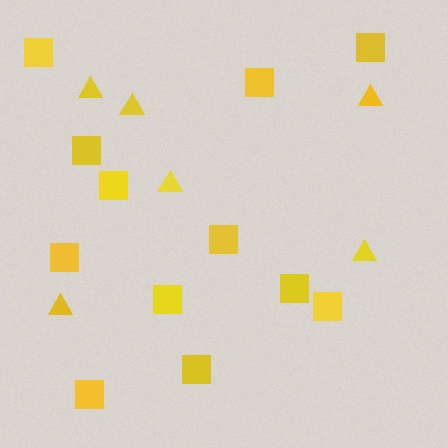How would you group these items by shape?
There are 2 groups: one group of squares (12) and one group of triangles (6).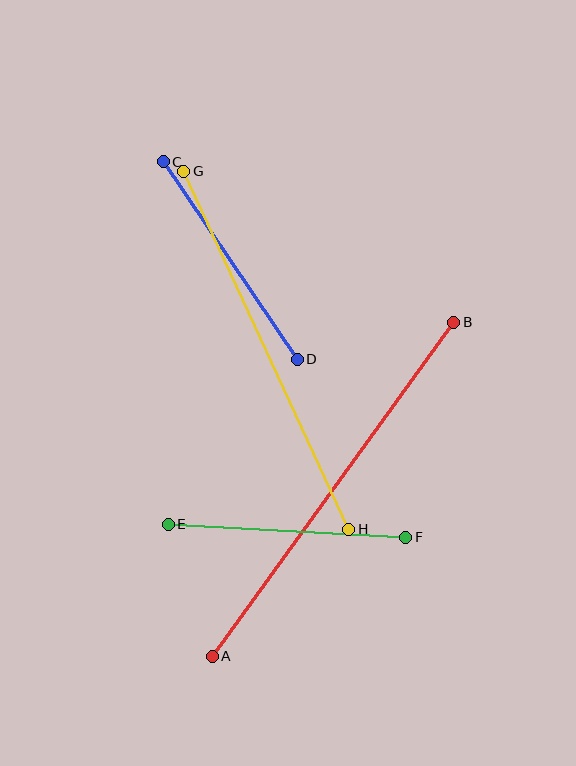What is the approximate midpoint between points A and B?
The midpoint is at approximately (333, 489) pixels.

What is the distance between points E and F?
The distance is approximately 238 pixels.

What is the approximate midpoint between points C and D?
The midpoint is at approximately (230, 260) pixels.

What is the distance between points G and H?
The distance is approximately 394 pixels.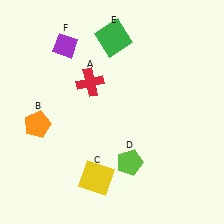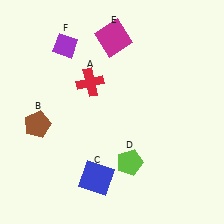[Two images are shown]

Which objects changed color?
B changed from orange to brown. C changed from yellow to blue. E changed from green to magenta.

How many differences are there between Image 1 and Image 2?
There are 3 differences between the two images.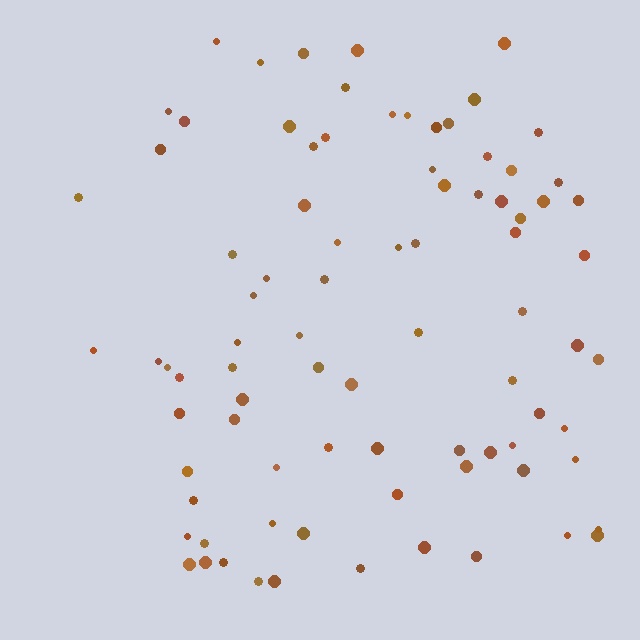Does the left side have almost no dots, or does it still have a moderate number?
Still a moderate number, just noticeably fewer than the right.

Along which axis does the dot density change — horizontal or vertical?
Horizontal.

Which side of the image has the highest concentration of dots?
The right.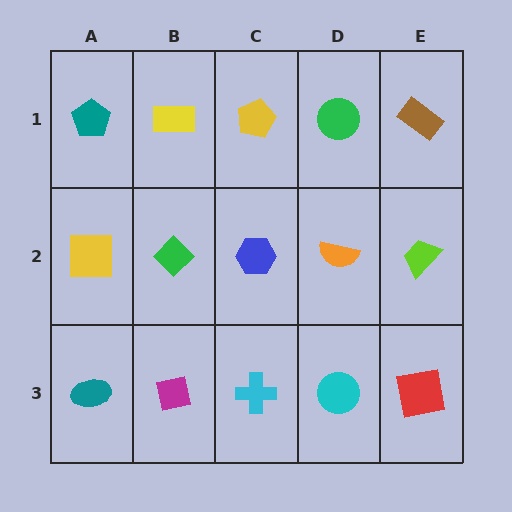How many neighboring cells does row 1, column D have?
3.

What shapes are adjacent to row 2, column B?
A yellow rectangle (row 1, column B), a magenta square (row 3, column B), a yellow square (row 2, column A), a blue hexagon (row 2, column C).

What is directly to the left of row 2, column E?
An orange semicircle.